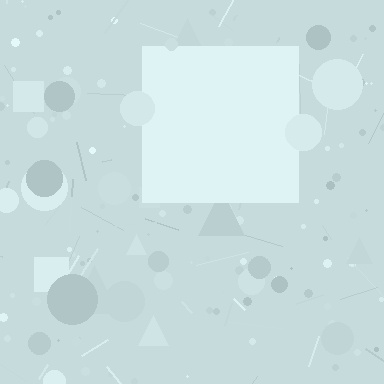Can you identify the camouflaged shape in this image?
The camouflaged shape is a square.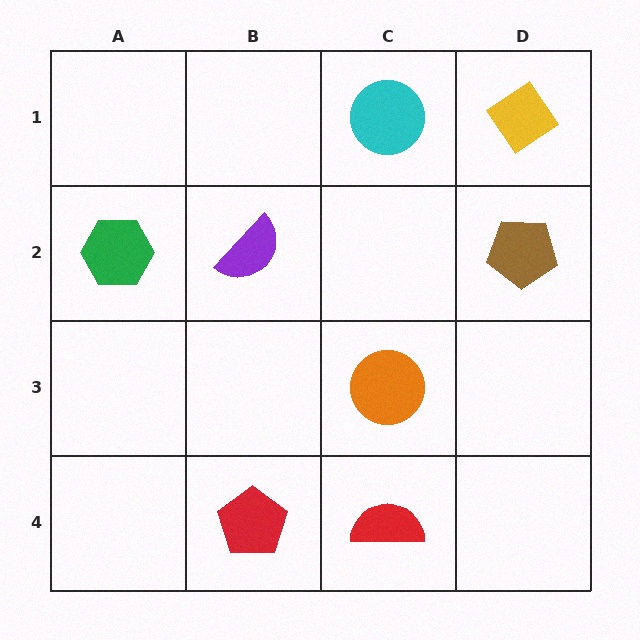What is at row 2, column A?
A green hexagon.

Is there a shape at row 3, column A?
No, that cell is empty.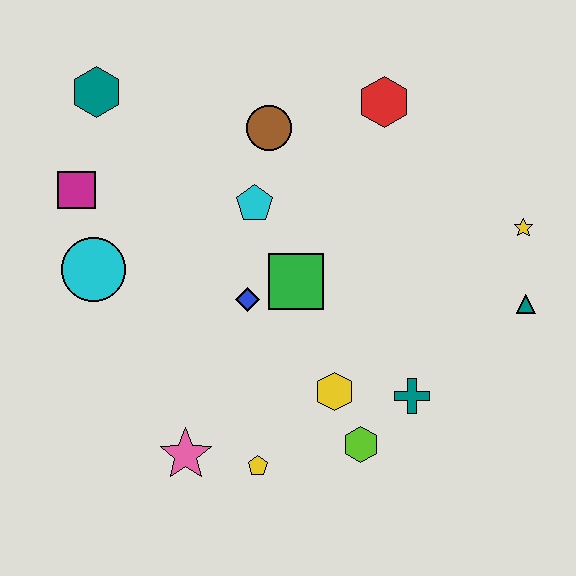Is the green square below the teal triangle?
No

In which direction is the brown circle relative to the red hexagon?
The brown circle is to the left of the red hexagon.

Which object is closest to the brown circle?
The cyan pentagon is closest to the brown circle.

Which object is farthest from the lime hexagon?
The teal hexagon is farthest from the lime hexagon.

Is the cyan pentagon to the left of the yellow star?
Yes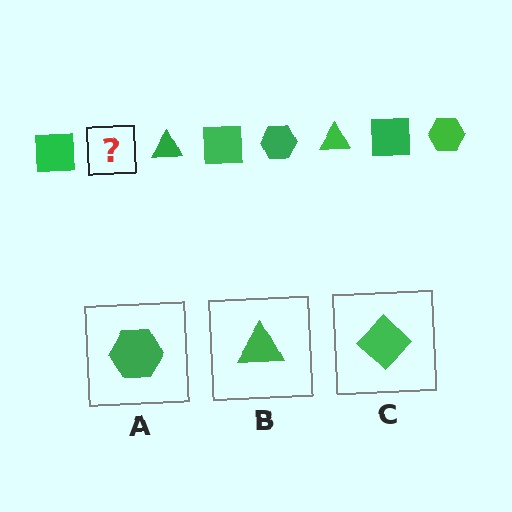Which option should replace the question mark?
Option A.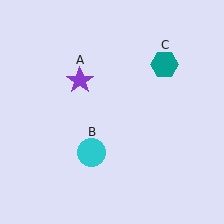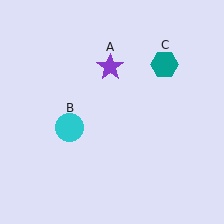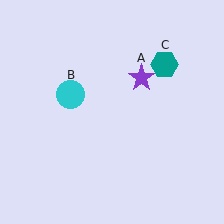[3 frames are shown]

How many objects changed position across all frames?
2 objects changed position: purple star (object A), cyan circle (object B).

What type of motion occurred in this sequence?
The purple star (object A), cyan circle (object B) rotated clockwise around the center of the scene.